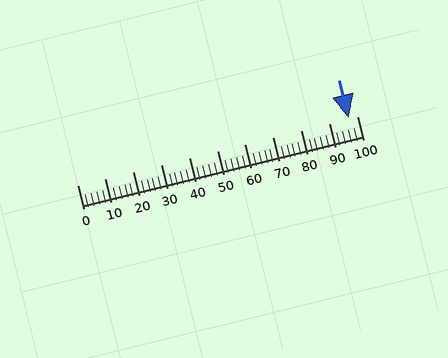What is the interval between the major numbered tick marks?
The major tick marks are spaced 10 units apart.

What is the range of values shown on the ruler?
The ruler shows values from 0 to 100.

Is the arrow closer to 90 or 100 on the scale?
The arrow is closer to 100.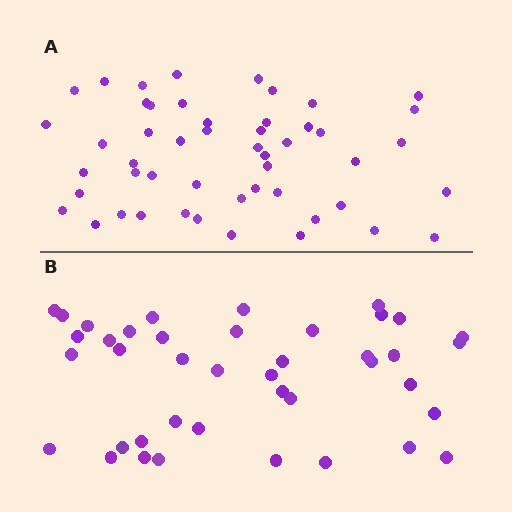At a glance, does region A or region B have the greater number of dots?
Region A (the top region) has more dots.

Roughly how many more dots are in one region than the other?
Region A has roughly 8 or so more dots than region B.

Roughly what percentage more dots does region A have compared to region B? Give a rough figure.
About 20% more.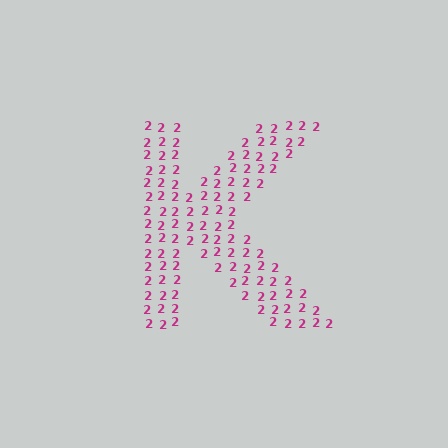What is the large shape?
The large shape is the letter K.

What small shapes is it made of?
It is made of small digit 2's.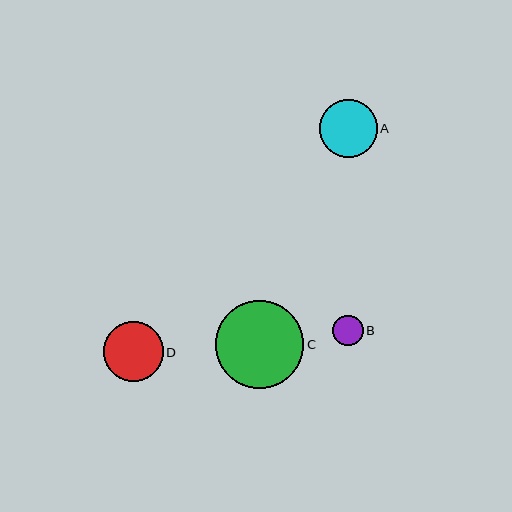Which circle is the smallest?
Circle B is the smallest with a size of approximately 31 pixels.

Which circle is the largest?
Circle C is the largest with a size of approximately 89 pixels.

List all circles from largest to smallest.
From largest to smallest: C, D, A, B.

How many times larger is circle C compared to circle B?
Circle C is approximately 2.9 times the size of circle B.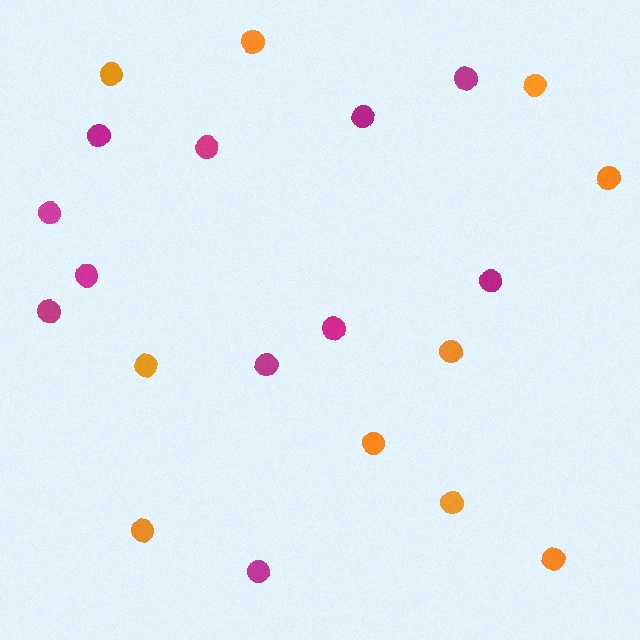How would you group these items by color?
There are 2 groups: one group of orange circles (10) and one group of magenta circles (11).